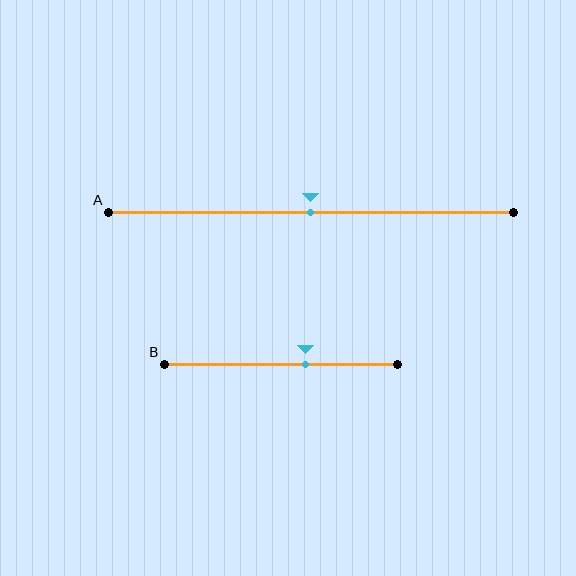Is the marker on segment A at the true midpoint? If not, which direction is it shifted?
Yes, the marker on segment A is at the true midpoint.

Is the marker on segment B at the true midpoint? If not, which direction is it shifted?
No, the marker on segment B is shifted to the right by about 10% of the segment length.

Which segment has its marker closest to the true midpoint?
Segment A has its marker closest to the true midpoint.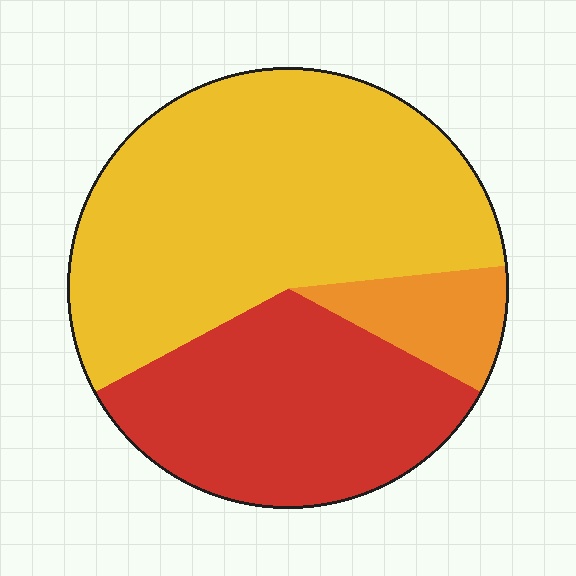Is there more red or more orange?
Red.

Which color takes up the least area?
Orange, at roughly 10%.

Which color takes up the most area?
Yellow, at roughly 55%.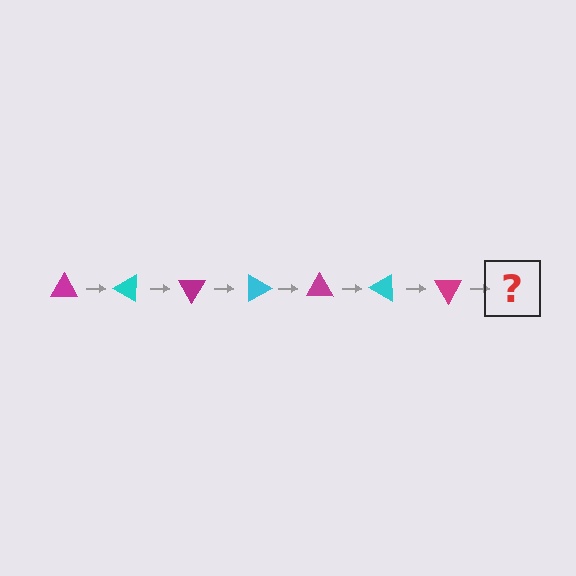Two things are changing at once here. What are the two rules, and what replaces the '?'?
The two rules are that it rotates 30 degrees each step and the color cycles through magenta and cyan. The '?' should be a cyan triangle, rotated 210 degrees from the start.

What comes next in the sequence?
The next element should be a cyan triangle, rotated 210 degrees from the start.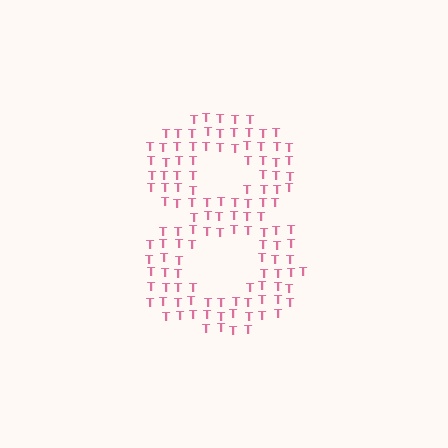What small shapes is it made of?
It is made of small letter T's.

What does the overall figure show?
The overall figure shows the digit 8.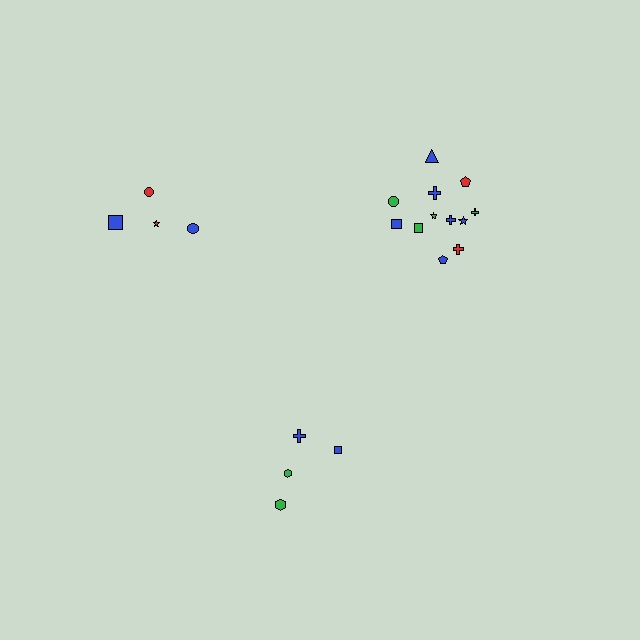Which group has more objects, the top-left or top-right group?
The top-right group.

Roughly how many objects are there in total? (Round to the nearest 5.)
Roughly 20 objects in total.